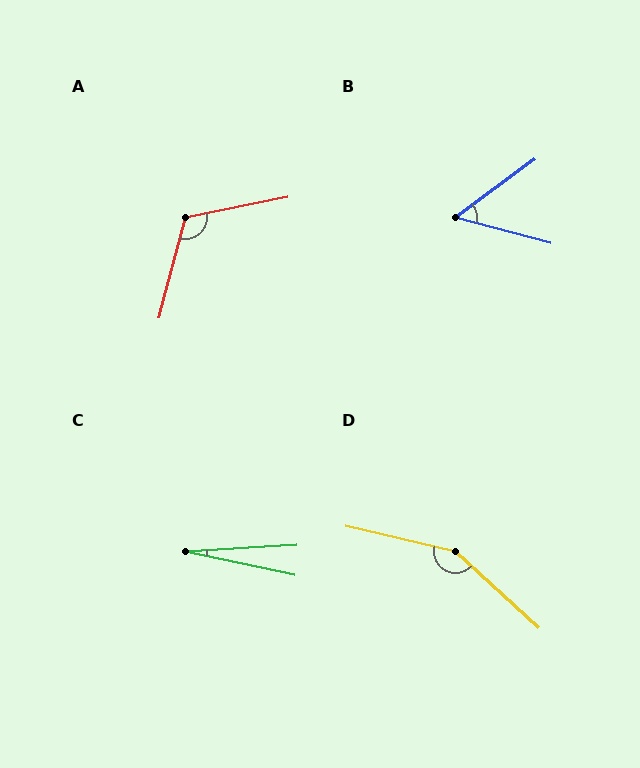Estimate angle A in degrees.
Approximately 116 degrees.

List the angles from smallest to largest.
C (15°), B (51°), A (116°), D (151°).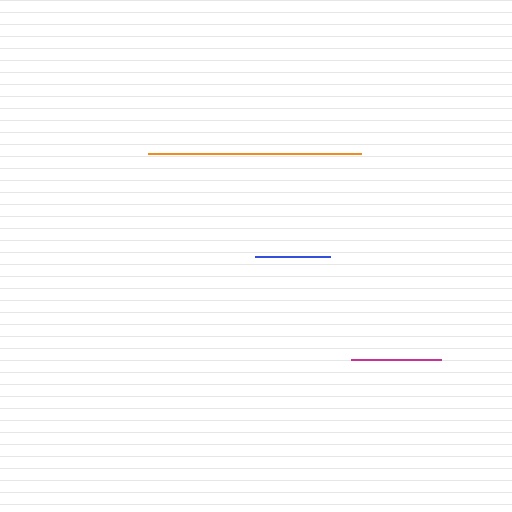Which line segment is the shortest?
The blue line is the shortest at approximately 75 pixels.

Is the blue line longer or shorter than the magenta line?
The magenta line is longer than the blue line.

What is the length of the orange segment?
The orange segment is approximately 213 pixels long.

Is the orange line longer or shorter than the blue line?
The orange line is longer than the blue line.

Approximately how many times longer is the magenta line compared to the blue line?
The magenta line is approximately 1.2 times the length of the blue line.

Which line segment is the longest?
The orange line is the longest at approximately 213 pixels.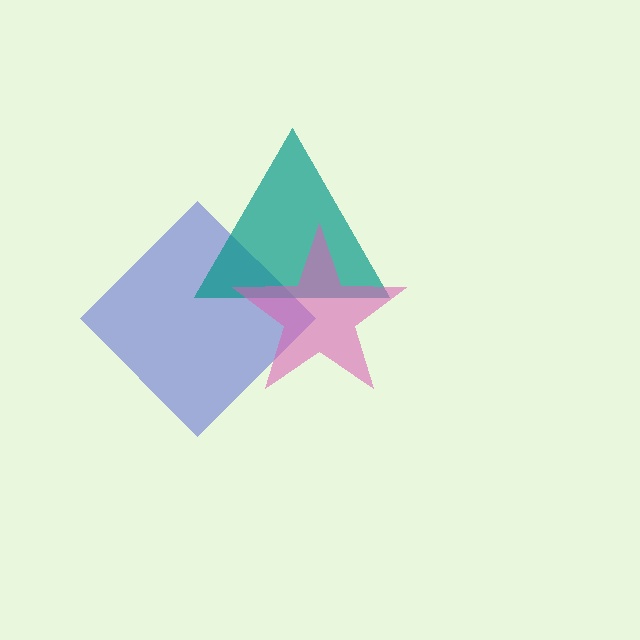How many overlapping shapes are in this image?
There are 3 overlapping shapes in the image.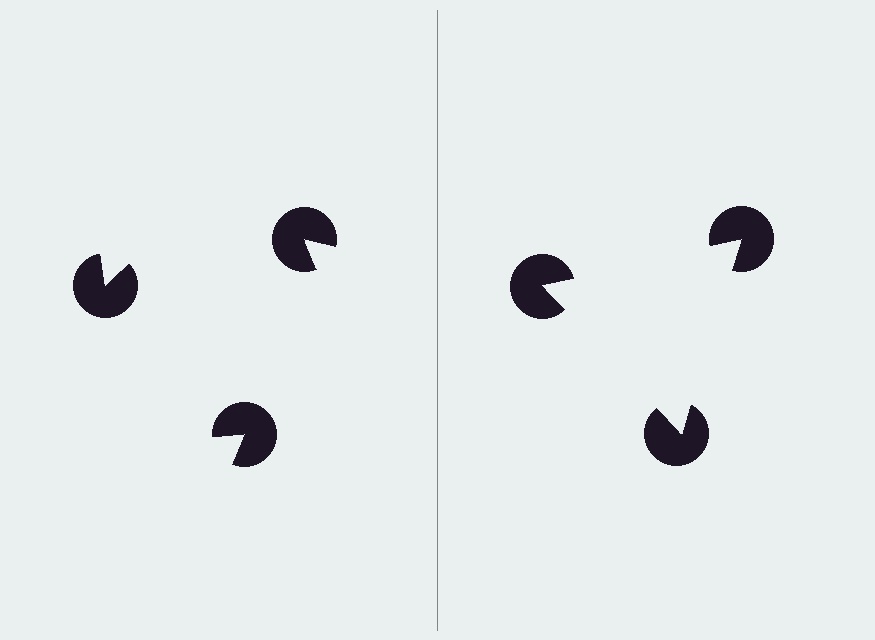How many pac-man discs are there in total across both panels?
6 — 3 on each side.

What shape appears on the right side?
An illusory triangle.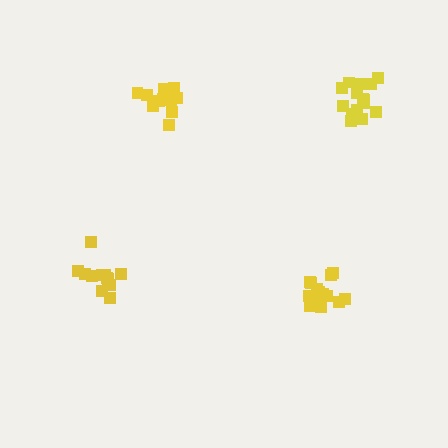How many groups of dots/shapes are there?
There are 4 groups.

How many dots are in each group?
Group 1: 16 dots, Group 2: 13 dots, Group 3: 16 dots, Group 4: 12 dots (57 total).